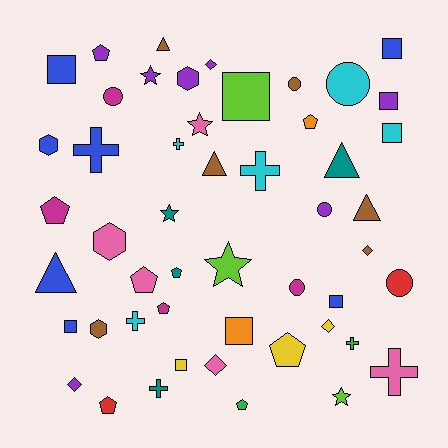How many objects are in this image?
There are 50 objects.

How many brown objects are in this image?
There are 6 brown objects.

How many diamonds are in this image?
There are 5 diamonds.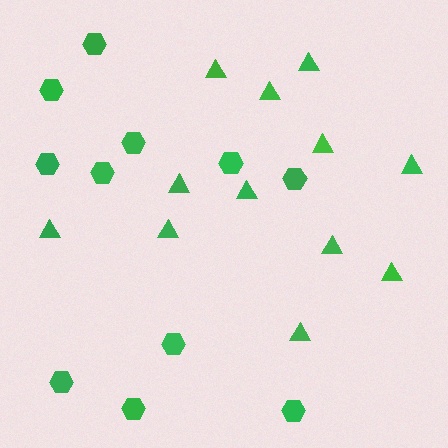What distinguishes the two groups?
There are 2 groups: one group of triangles (12) and one group of hexagons (11).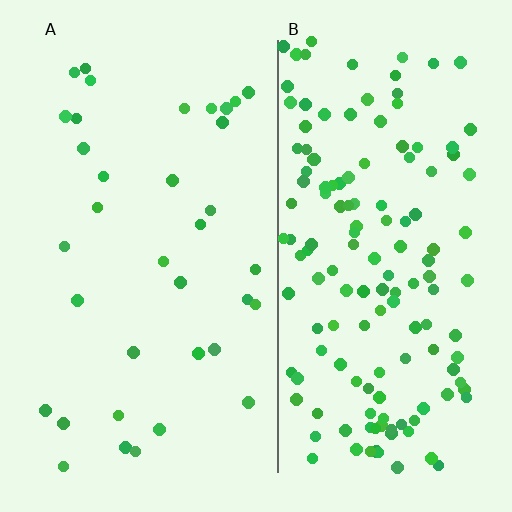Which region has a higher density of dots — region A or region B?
B (the right).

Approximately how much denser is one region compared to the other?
Approximately 4.2× — region B over region A.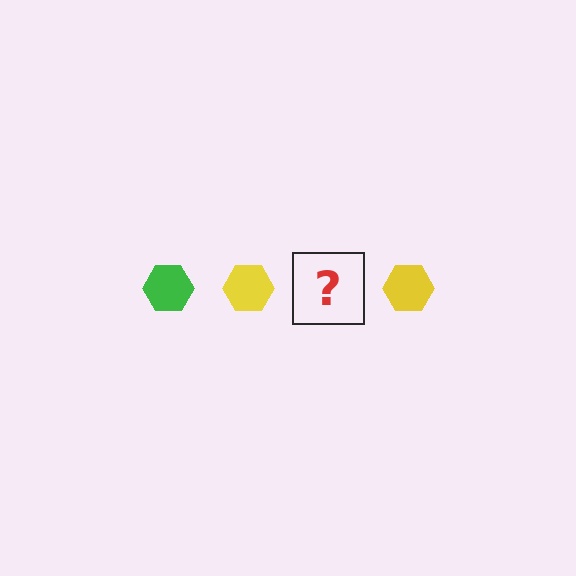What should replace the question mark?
The question mark should be replaced with a green hexagon.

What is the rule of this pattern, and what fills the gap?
The rule is that the pattern cycles through green, yellow hexagons. The gap should be filled with a green hexagon.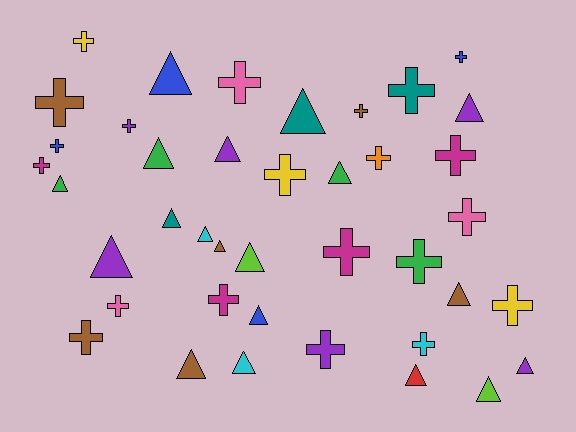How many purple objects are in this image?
There are 6 purple objects.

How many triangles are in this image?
There are 19 triangles.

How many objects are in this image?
There are 40 objects.